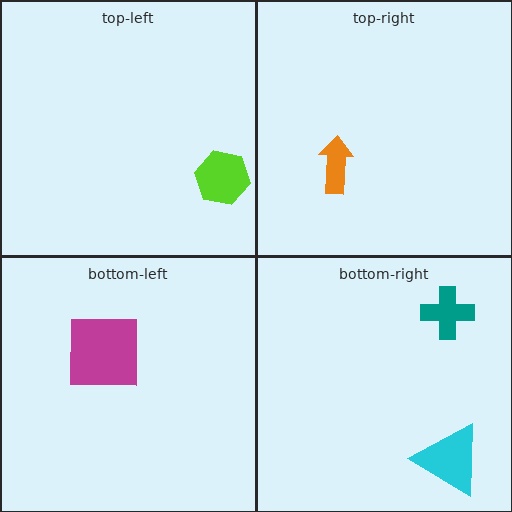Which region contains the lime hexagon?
The top-left region.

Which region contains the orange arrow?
The top-right region.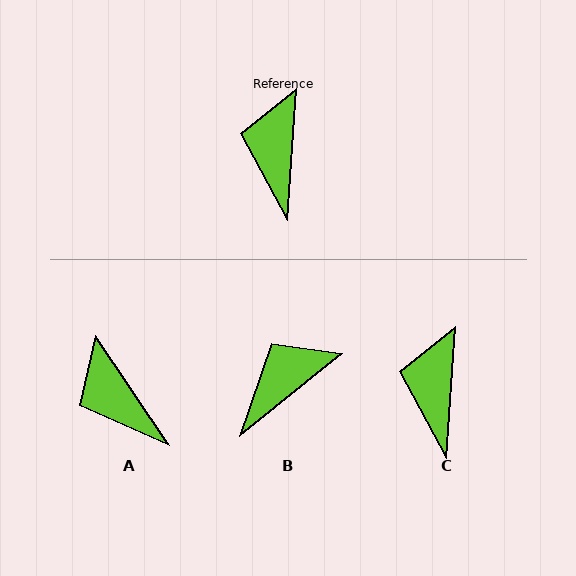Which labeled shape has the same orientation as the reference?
C.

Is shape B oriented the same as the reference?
No, it is off by about 47 degrees.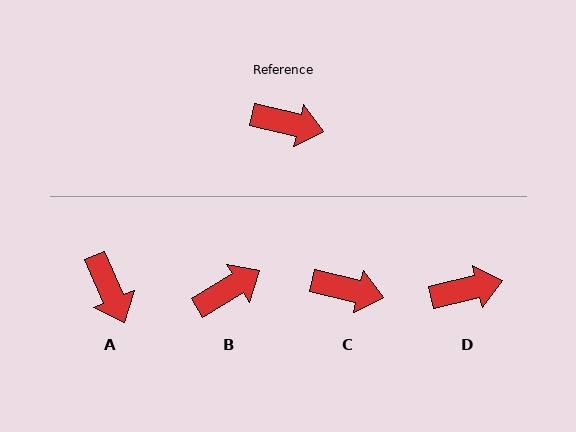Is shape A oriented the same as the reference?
No, it is off by about 53 degrees.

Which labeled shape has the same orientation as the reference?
C.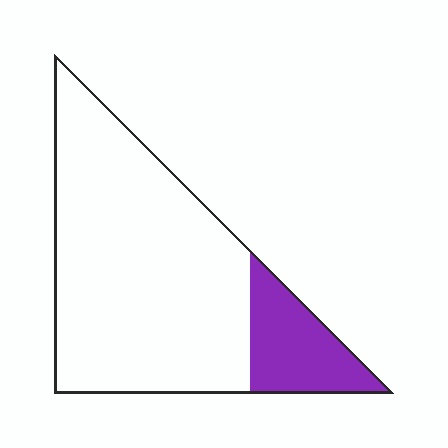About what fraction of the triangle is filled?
About one sixth (1/6).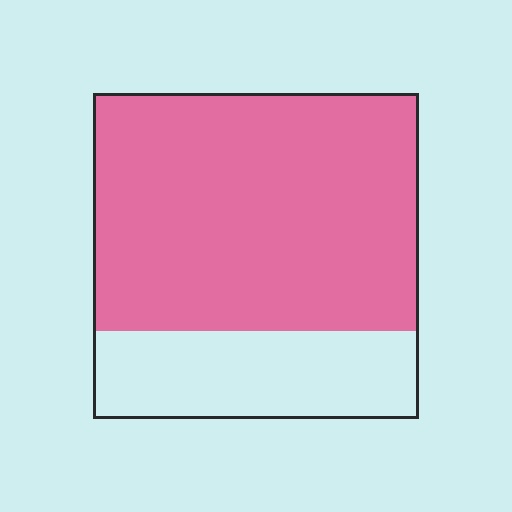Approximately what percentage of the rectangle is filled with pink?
Approximately 75%.